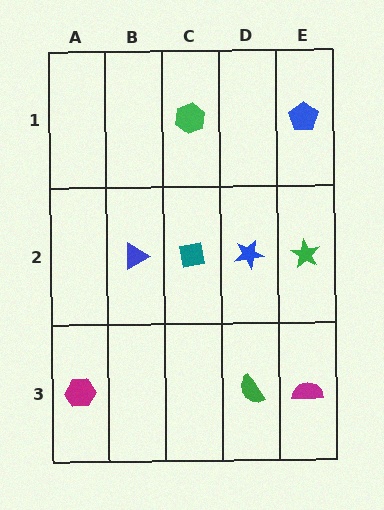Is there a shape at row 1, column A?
No, that cell is empty.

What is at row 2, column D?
A blue star.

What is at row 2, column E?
A green star.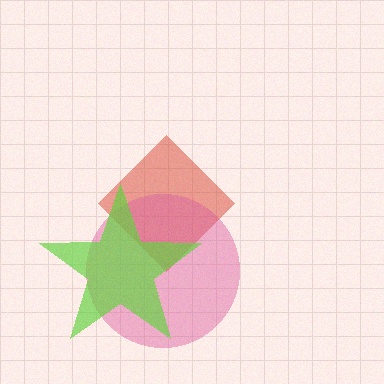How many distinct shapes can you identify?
There are 3 distinct shapes: a red diamond, a pink circle, a lime star.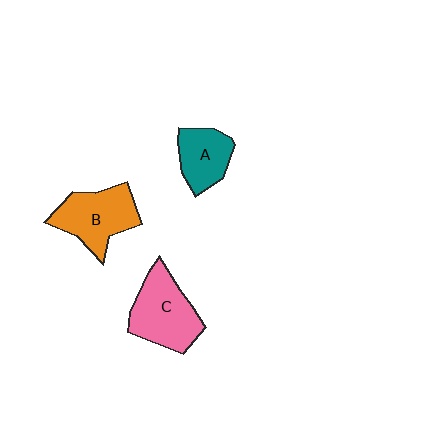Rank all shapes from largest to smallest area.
From largest to smallest: C (pink), B (orange), A (teal).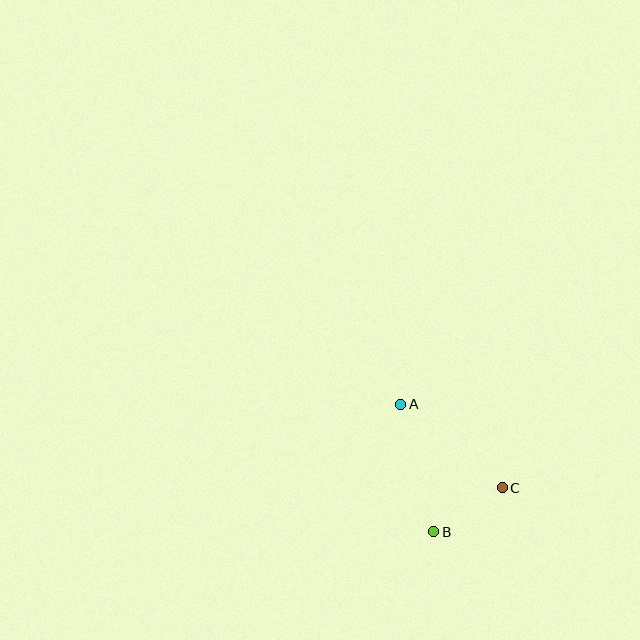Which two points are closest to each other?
Points B and C are closest to each other.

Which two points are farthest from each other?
Points A and B are farthest from each other.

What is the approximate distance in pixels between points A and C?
The distance between A and C is approximately 131 pixels.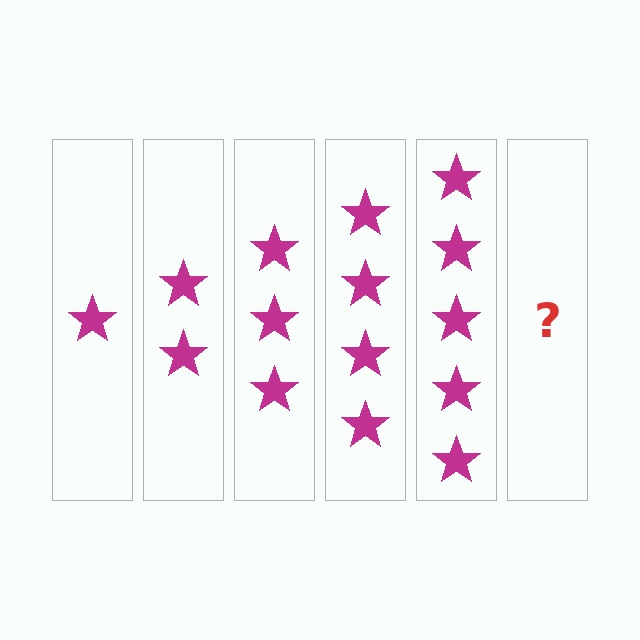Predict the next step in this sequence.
The next step is 6 stars.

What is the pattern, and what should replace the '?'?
The pattern is that each step adds one more star. The '?' should be 6 stars.